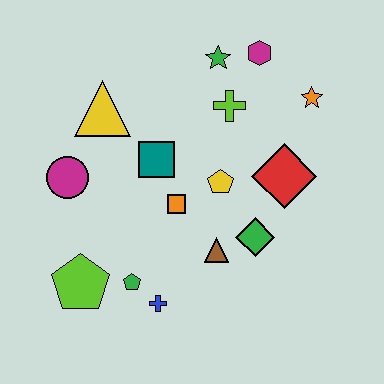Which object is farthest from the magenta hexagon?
The lime pentagon is farthest from the magenta hexagon.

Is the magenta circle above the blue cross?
Yes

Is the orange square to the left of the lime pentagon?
No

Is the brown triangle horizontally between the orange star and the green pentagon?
Yes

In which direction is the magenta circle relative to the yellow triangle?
The magenta circle is below the yellow triangle.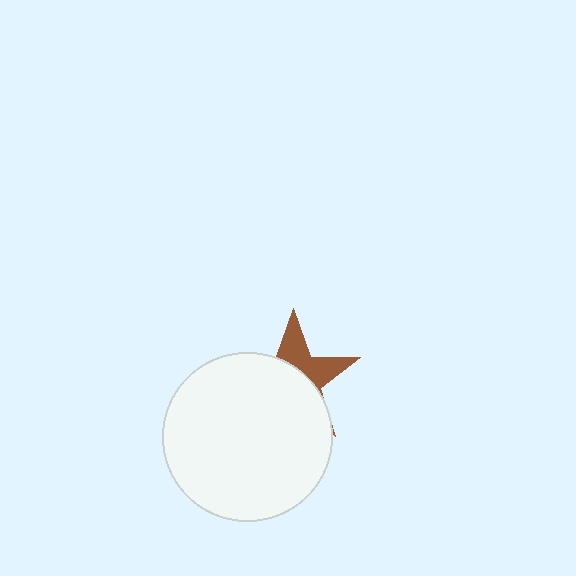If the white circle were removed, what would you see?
You would see the complete brown star.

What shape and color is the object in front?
The object in front is a white circle.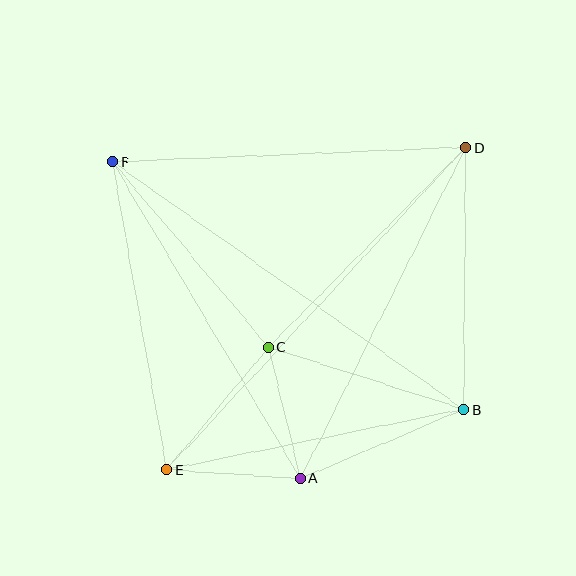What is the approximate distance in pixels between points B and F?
The distance between B and F is approximately 430 pixels.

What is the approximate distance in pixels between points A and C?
The distance between A and C is approximately 135 pixels.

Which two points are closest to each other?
Points A and E are closest to each other.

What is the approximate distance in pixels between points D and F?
The distance between D and F is approximately 354 pixels.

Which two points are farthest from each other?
Points D and E are farthest from each other.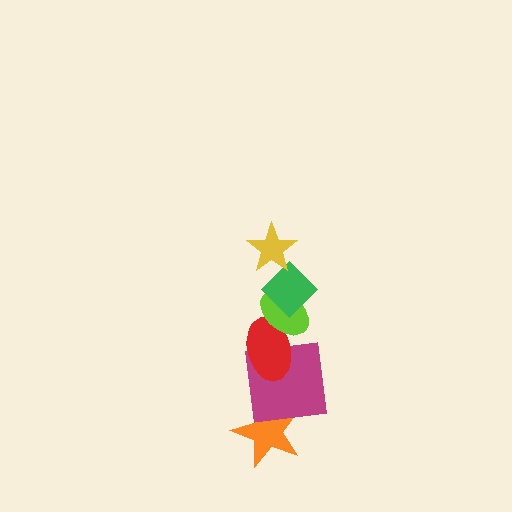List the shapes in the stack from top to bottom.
From top to bottom: the yellow star, the green diamond, the lime ellipse, the red ellipse, the magenta square, the orange star.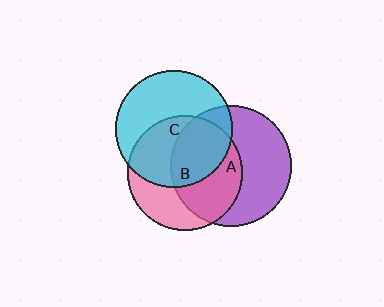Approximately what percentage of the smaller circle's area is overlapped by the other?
Approximately 35%.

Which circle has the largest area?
Circle A (purple).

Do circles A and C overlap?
Yes.